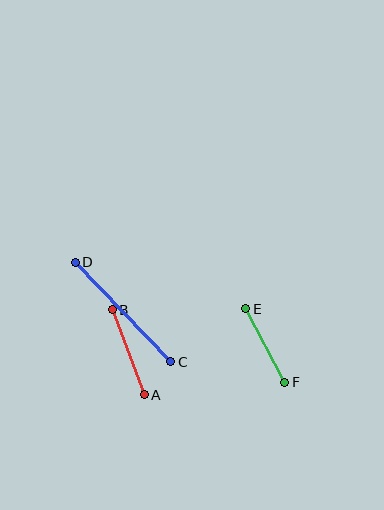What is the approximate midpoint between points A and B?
The midpoint is at approximately (128, 352) pixels.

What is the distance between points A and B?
The distance is approximately 91 pixels.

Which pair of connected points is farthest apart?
Points C and D are farthest apart.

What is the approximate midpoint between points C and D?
The midpoint is at approximately (123, 312) pixels.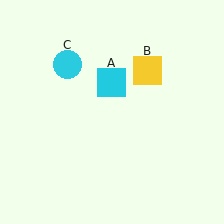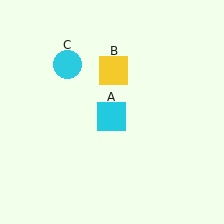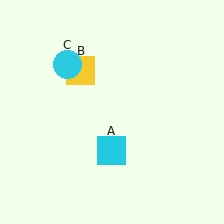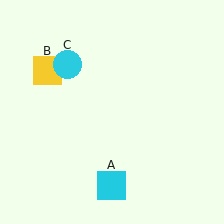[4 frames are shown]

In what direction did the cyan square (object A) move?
The cyan square (object A) moved down.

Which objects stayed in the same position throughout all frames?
Cyan circle (object C) remained stationary.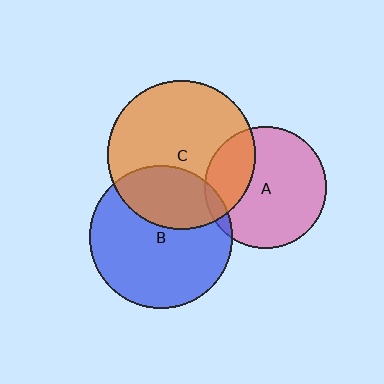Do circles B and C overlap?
Yes.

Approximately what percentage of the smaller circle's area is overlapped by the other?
Approximately 30%.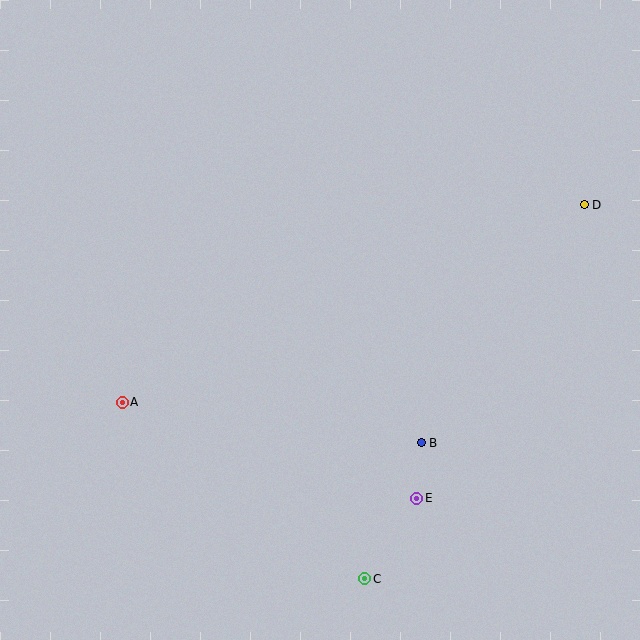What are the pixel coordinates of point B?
Point B is at (421, 443).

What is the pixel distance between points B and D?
The distance between B and D is 288 pixels.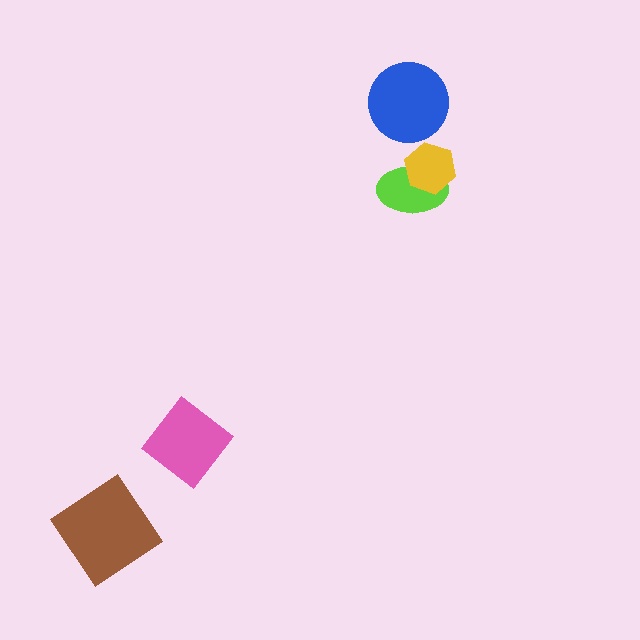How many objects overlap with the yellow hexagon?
1 object overlaps with the yellow hexagon.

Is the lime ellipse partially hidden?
Yes, it is partially covered by another shape.